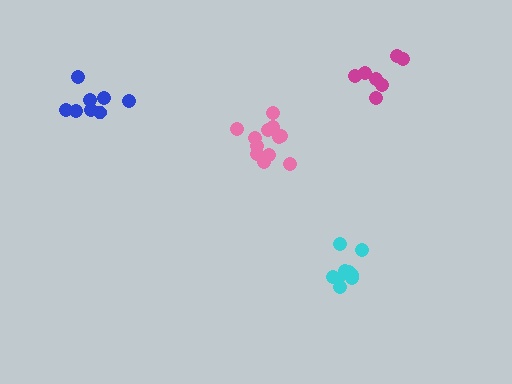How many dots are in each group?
Group 1: 12 dots, Group 2: 7 dots, Group 3: 8 dots, Group 4: 9 dots (36 total).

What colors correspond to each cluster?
The clusters are colored: pink, magenta, blue, cyan.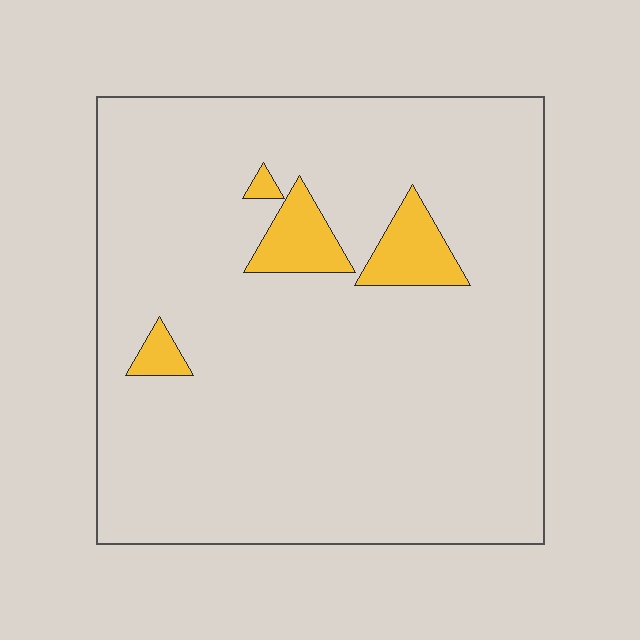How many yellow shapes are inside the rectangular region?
4.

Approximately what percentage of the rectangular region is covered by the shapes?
Approximately 5%.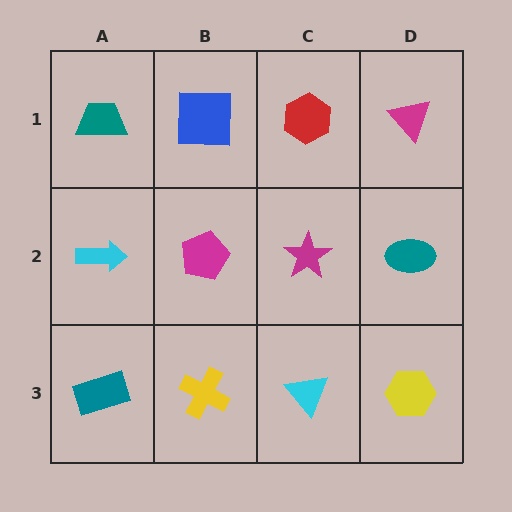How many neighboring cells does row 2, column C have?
4.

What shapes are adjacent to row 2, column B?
A blue square (row 1, column B), a yellow cross (row 3, column B), a cyan arrow (row 2, column A), a magenta star (row 2, column C).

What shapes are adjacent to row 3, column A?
A cyan arrow (row 2, column A), a yellow cross (row 3, column B).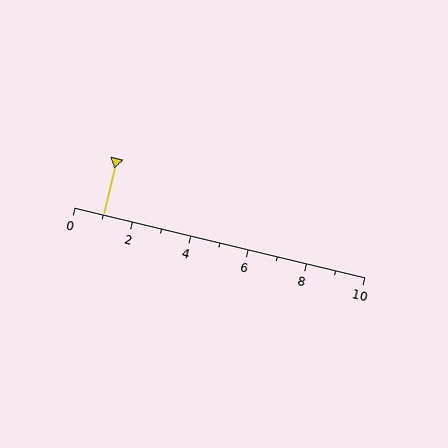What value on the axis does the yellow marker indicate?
The marker indicates approximately 1.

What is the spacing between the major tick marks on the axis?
The major ticks are spaced 2 apart.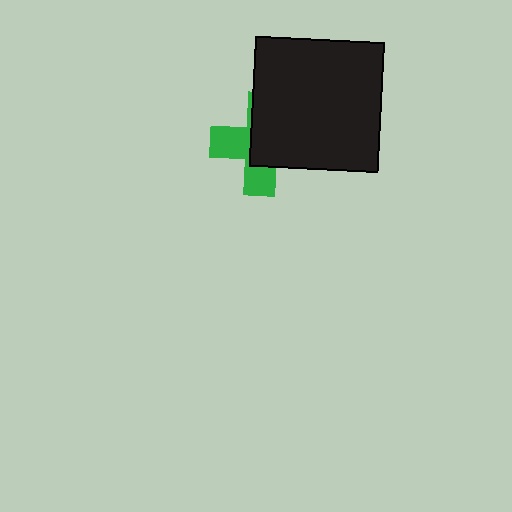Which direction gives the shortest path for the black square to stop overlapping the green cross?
Moving toward the upper-right gives the shortest separation.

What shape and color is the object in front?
The object in front is a black square.